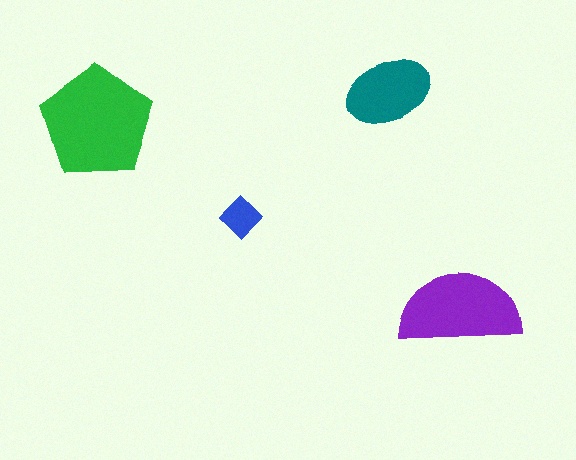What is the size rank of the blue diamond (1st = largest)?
4th.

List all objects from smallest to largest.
The blue diamond, the teal ellipse, the purple semicircle, the green pentagon.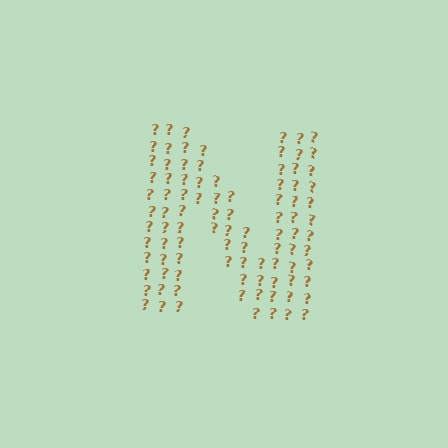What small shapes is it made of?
It is made of small question marks.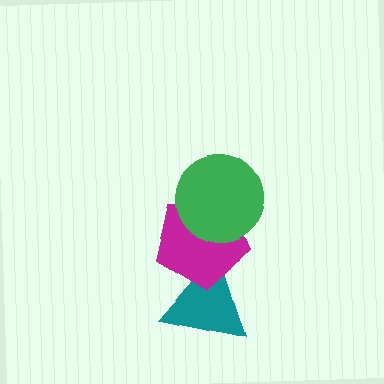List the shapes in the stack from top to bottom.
From top to bottom: the green circle, the magenta pentagon, the teal triangle.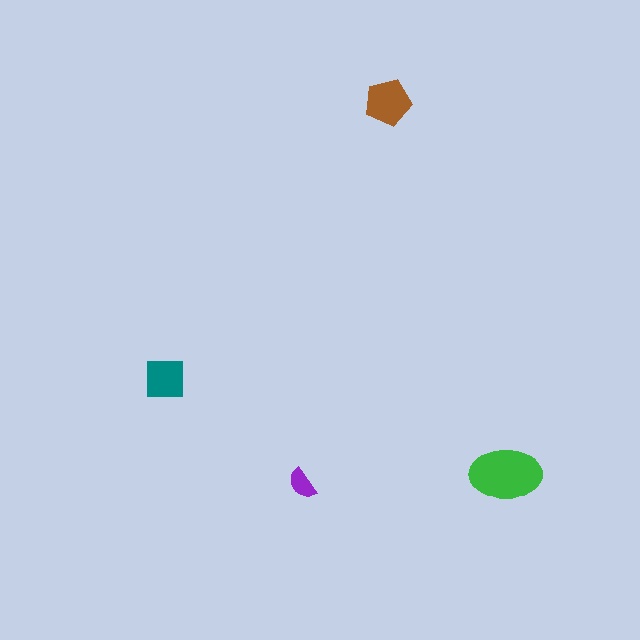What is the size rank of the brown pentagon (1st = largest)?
2nd.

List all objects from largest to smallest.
The green ellipse, the brown pentagon, the teal square, the purple semicircle.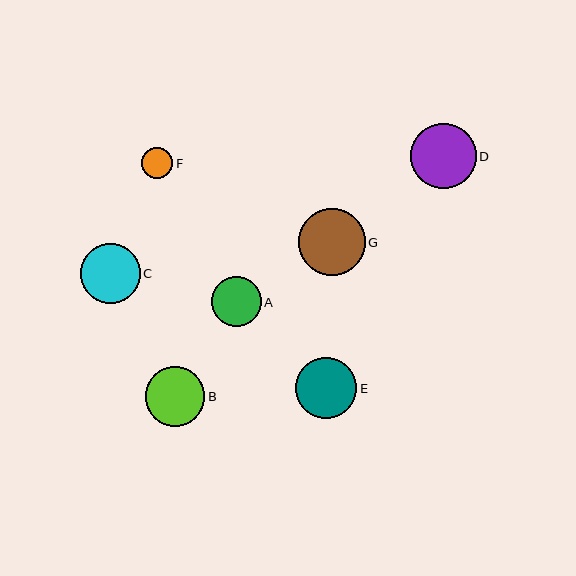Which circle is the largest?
Circle G is the largest with a size of approximately 67 pixels.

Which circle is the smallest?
Circle F is the smallest with a size of approximately 31 pixels.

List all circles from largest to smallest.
From largest to smallest: G, D, E, B, C, A, F.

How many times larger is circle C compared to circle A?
Circle C is approximately 1.2 times the size of circle A.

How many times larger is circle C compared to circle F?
Circle C is approximately 1.9 times the size of circle F.